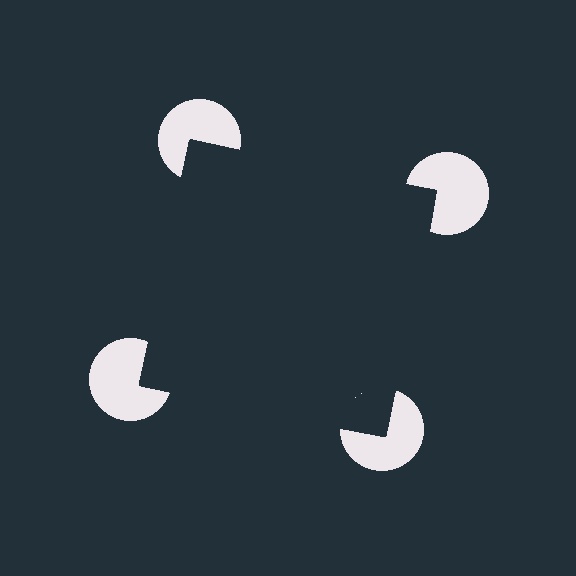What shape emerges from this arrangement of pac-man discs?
An illusory square — its edges are inferred from the aligned wedge cuts in the pac-man discs, not physically drawn.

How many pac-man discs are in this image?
There are 4 — one at each vertex of the illusory square.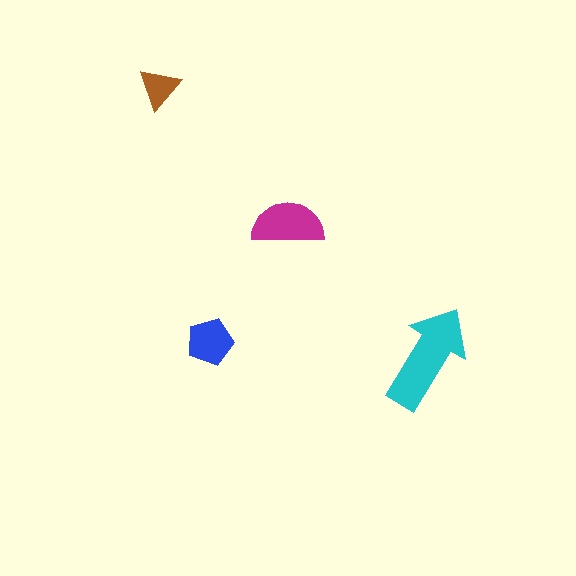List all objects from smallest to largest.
The brown triangle, the blue pentagon, the magenta semicircle, the cyan arrow.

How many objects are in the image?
There are 4 objects in the image.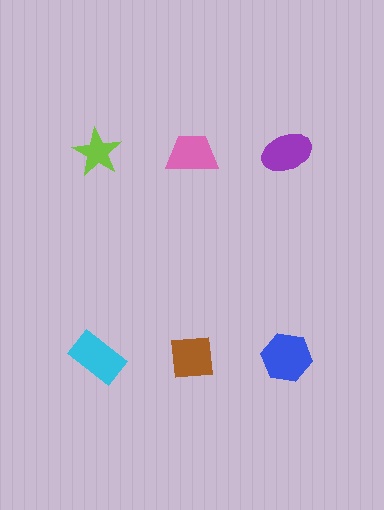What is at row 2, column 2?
A brown square.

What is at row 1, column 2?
A pink trapezoid.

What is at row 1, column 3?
A purple ellipse.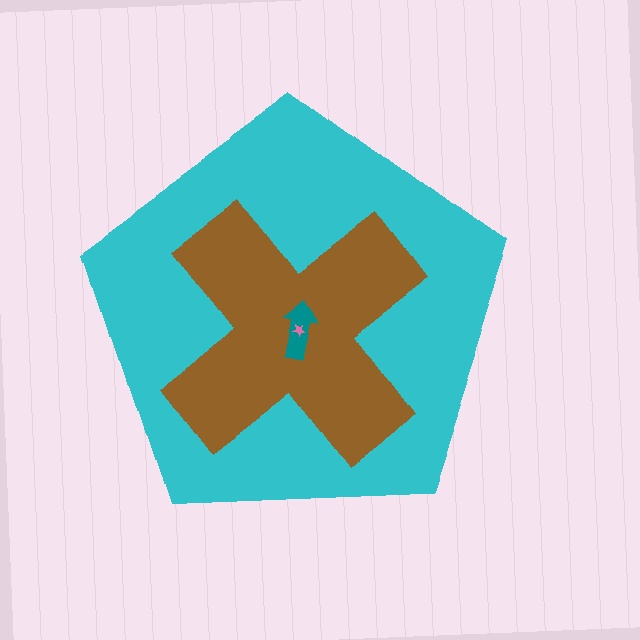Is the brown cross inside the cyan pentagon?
Yes.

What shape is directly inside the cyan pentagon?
The brown cross.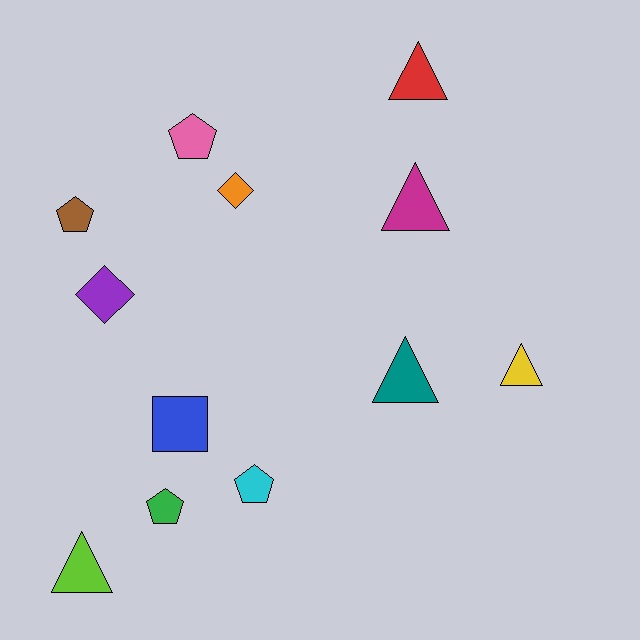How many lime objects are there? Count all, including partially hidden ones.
There is 1 lime object.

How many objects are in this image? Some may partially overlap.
There are 12 objects.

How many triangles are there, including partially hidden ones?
There are 5 triangles.